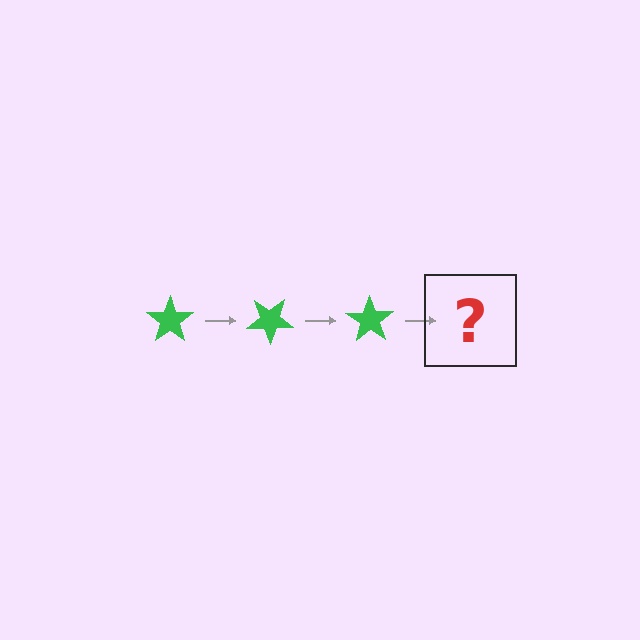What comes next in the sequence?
The next element should be a green star rotated 105 degrees.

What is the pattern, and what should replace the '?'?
The pattern is that the star rotates 35 degrees each step. The '?' should be a green star rotated 105 degrees.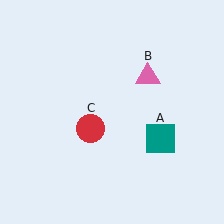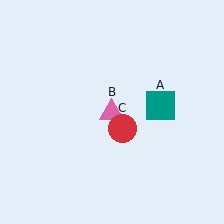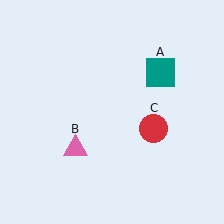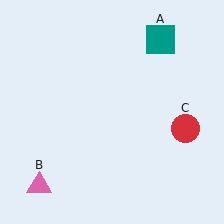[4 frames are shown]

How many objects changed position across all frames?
3 objects changed position: teal square (object A), pink triangle (object B), red circle (object C).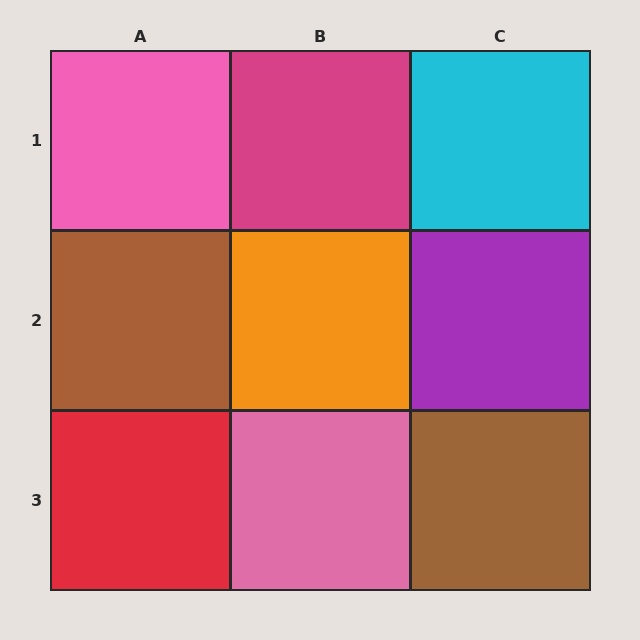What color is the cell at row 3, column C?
Brown.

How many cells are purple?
1 cell is purple.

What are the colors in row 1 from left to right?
Pink, magenta, cyan.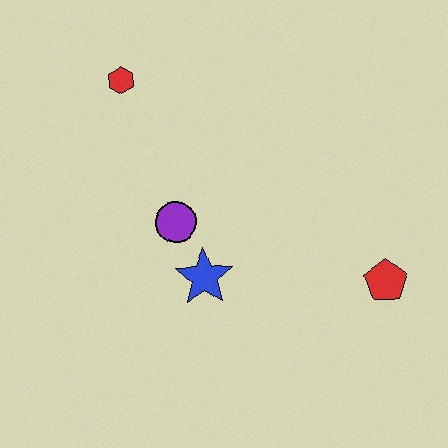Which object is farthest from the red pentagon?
The red hexagon is farthest from the red pentagon.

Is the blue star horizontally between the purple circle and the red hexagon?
No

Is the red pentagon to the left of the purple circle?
No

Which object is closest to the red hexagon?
The purple circle is closest to the red hexagon.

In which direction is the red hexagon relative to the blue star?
The red hexagon is above the blue star.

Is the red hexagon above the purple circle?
Yes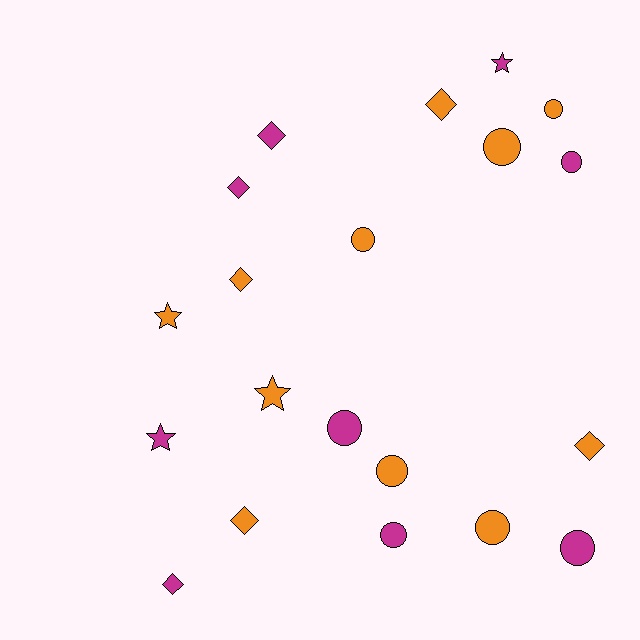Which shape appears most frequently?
Circle, with 9 objects.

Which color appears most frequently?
Orange, with 11 objects.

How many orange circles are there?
There are 5 orange circles.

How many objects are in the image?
There are 20 objects.